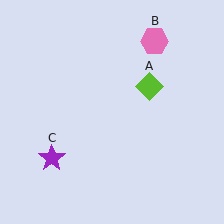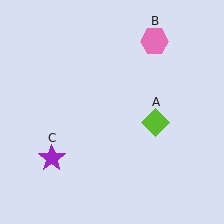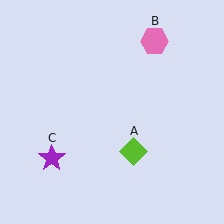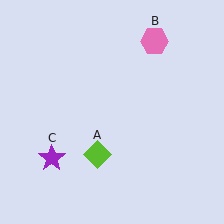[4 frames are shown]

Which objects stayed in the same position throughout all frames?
Pink hexagon (object B) and purple star (object C) remained stationary.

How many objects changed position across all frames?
1 object changed position: lime diamond (object A).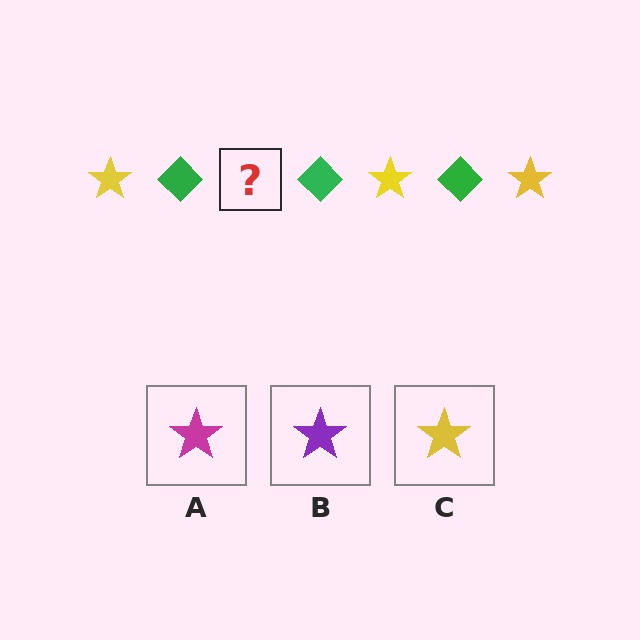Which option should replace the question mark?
Option C.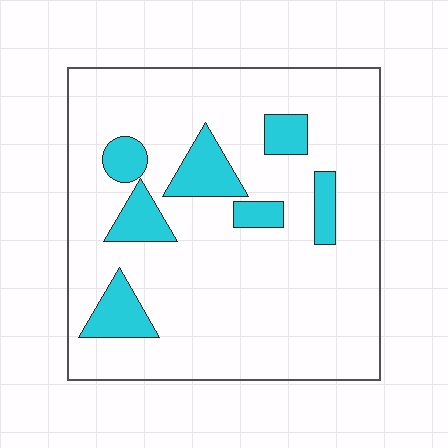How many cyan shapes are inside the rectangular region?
7.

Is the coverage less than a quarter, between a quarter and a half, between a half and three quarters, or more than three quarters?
Less than a quarter.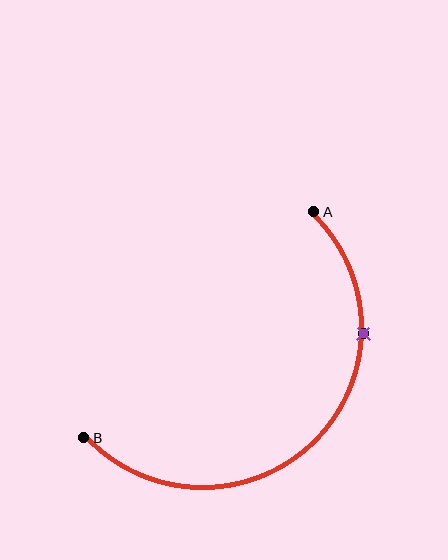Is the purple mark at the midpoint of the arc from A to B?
No. The purple mark lies on the arc but is closer to endpoint A. The arc midpoint would be at the point on the curve equidistant along the arc from both A and B.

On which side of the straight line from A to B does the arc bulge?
The arc bulges below and to the right of the straight line connecting A and B.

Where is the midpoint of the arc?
The arc midpoint is the point on the curve farthest from the straight line joining A and B. It sits below and to the right of that line.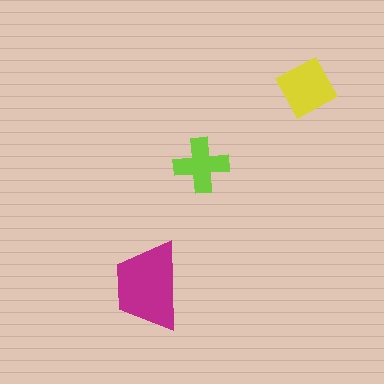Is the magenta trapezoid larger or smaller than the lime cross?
Larger.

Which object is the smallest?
The lime cross.